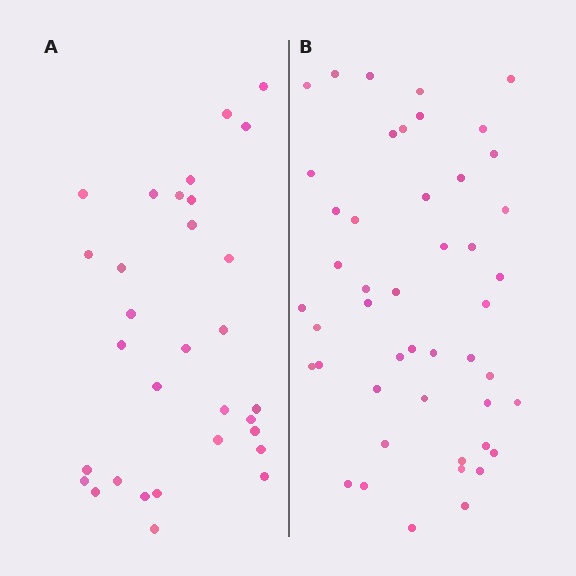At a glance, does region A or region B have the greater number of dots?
Region B (the right region) has more dots.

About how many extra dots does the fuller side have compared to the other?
Region B has approximately 15 more dots than region A.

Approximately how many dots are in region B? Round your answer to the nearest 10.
About 50 dots. (The exact count is 47, which rounds to 50.)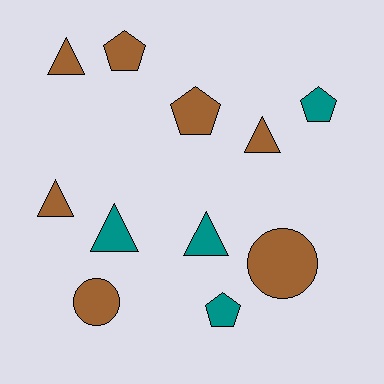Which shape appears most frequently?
Triangle, with 5 objects.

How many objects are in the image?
There are 11 objects.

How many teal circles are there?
There are no teal circles.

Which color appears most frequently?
Brown, with 7 objects.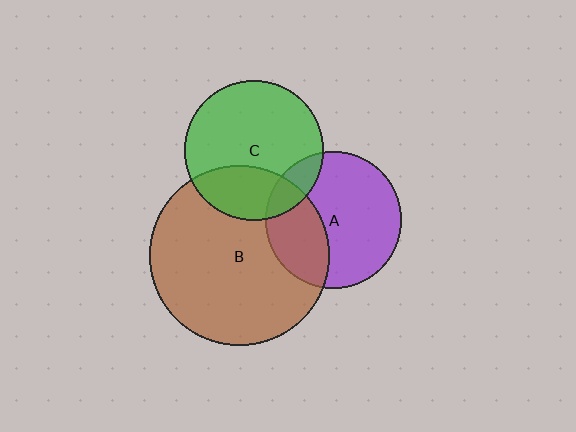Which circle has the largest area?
Circle B (brown).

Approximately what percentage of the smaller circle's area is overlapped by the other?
Approximately 35%.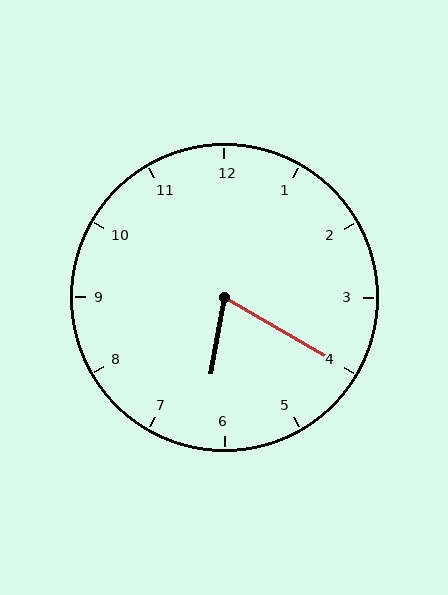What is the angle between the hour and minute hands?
Approximately 70 degrees.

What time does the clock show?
6:20.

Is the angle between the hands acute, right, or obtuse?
It is acute.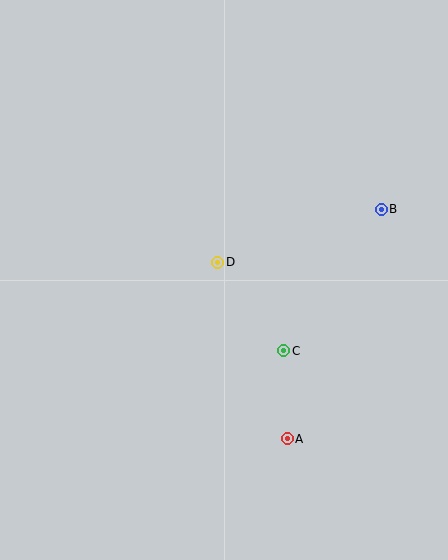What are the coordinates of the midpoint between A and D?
The midpoint between A and D is at (252, 350).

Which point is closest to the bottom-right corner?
Point A is closest to the bottom-right corner.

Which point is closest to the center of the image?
Point D at (218, 262) is closest to the center.